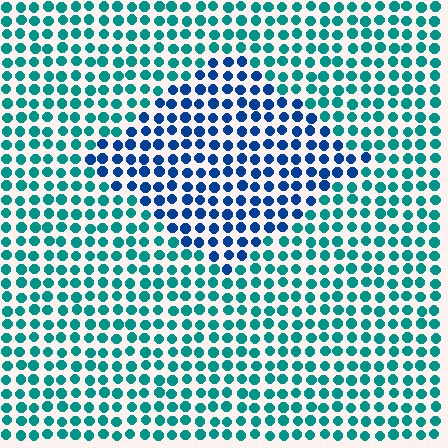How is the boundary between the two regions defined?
The boundary is defined purely by a slight shift in hue (about 40 degrees). Spacing, size, and orientation are identical on both sides.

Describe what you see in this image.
The image is filled with small teal elements in a uniform arrangement. A diamond-shaped region is visible where the elements are tinted to a slightly different hue, forming a subtle color boundary.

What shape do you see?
I see a diamond.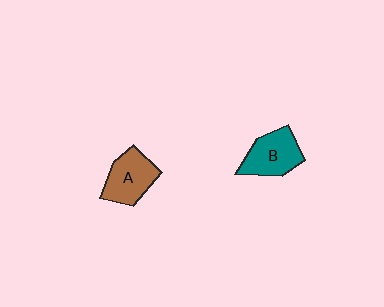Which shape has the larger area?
Shape A (brown).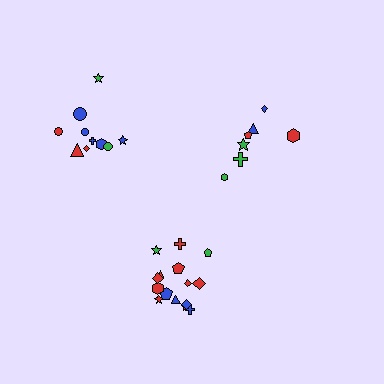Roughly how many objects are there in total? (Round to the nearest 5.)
Roughly 30 objects in total.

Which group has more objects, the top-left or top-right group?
The top-left group.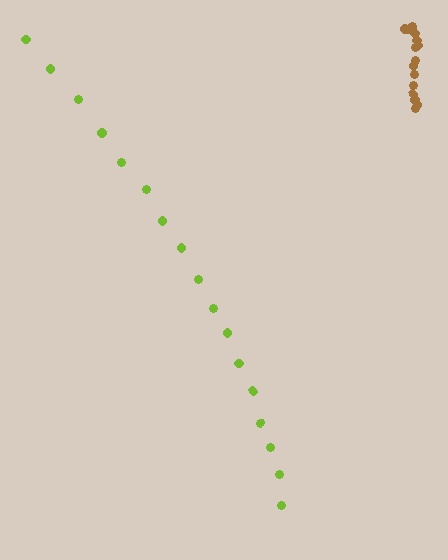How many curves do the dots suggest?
There are 2 distinct paths.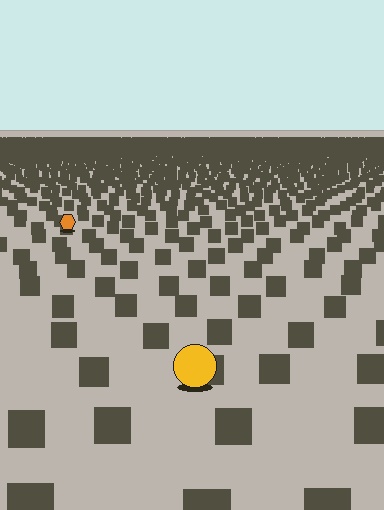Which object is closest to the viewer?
The yellow circle is closest. The texture marks near it are larger and more spread out.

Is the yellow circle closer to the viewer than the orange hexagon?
Yes. The yellow circle is closer — you can tell from the texture gradient: the ground texture is coarser near it.